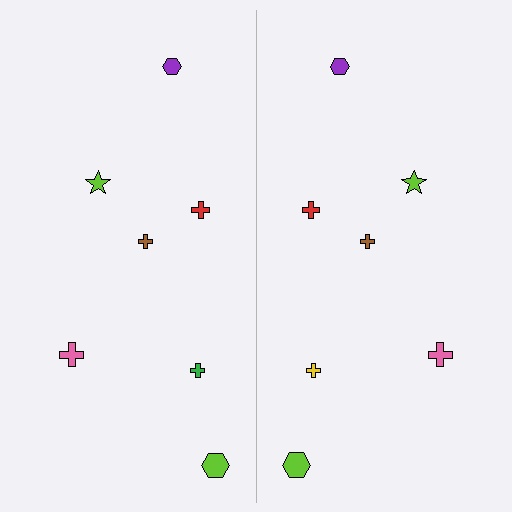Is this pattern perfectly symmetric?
No, the pattern is not perfectly symmetric. The yellow cross on the right side breaks the symmetry — its mirror counterpart is green.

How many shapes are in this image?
There are 14 shapes in this image.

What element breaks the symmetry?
The yellow cross on the right side breaks the symmetry — its mirror counterpart is green.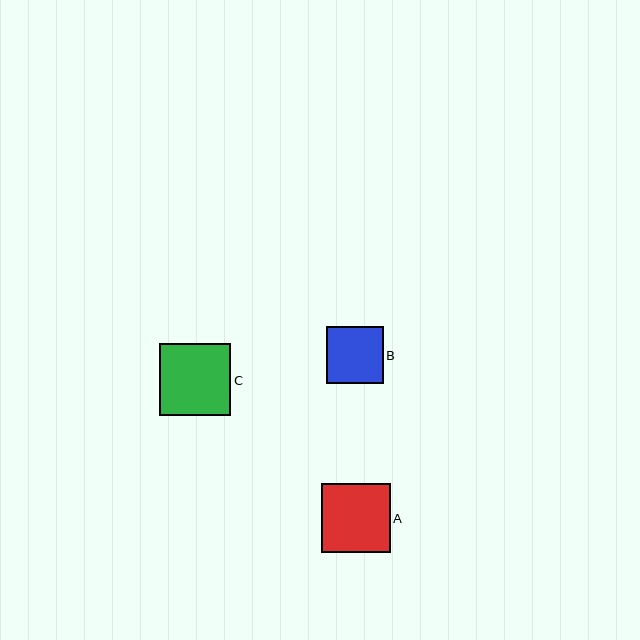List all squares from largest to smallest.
From largest to smallest: C, A, B.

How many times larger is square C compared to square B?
Square C is approximately 1.3 times the size of square B.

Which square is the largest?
Square C is the largest with a size of approximately 72 pixels.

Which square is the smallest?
Square B is the smallest with a size of approximately 57 pixels.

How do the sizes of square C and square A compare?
Square C and square A are approximately the same size.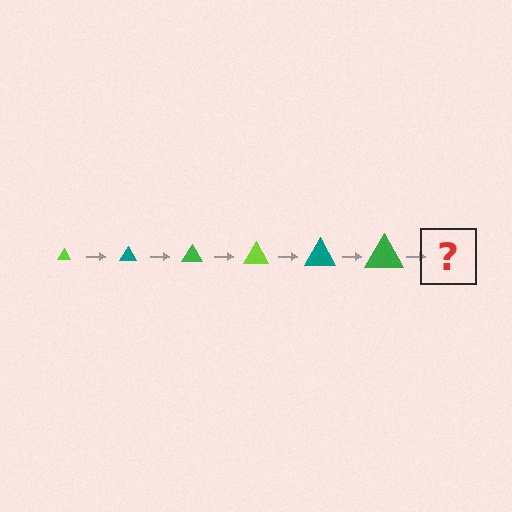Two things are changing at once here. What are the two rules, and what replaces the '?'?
The two rules are that the triangle grows larger each step and the color cycles through lime, teal, and green. The '?' should be a lime triangle, larger than the previous one.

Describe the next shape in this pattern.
It should be a lime triangle, larger than the previous one.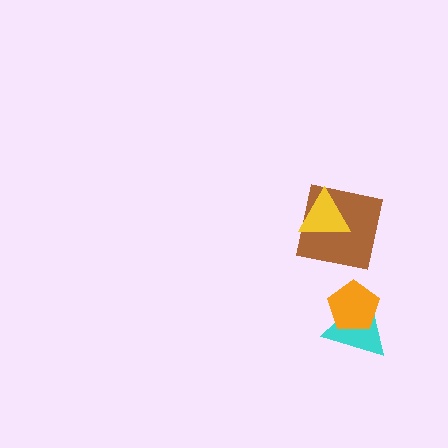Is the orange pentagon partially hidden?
No, no other shape covers it.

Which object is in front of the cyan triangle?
The orange pentagon is in front of the cyan triangle.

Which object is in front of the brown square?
The yellow triangle is in front of the brown square.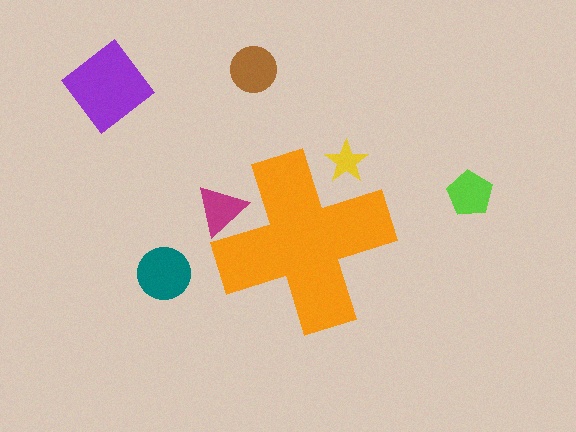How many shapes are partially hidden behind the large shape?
2 shapes are partially hidden.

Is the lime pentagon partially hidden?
No, the lime pentagon is fully visible.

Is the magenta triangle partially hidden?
Yes, the magenta triangle is partially hidden behind the orange cross.